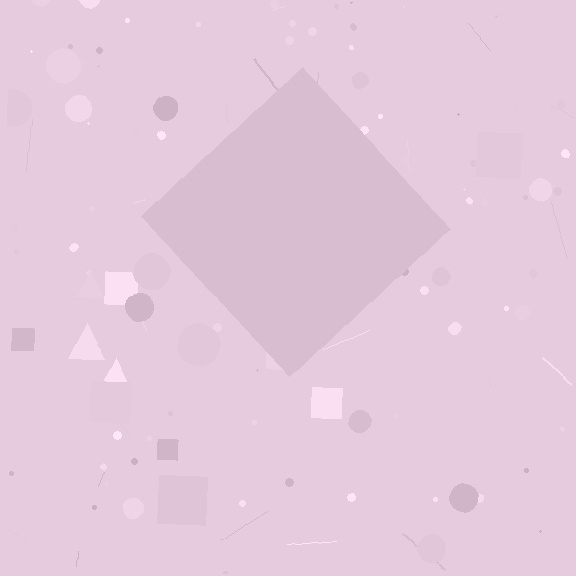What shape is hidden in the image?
A diamond is hidden in the image.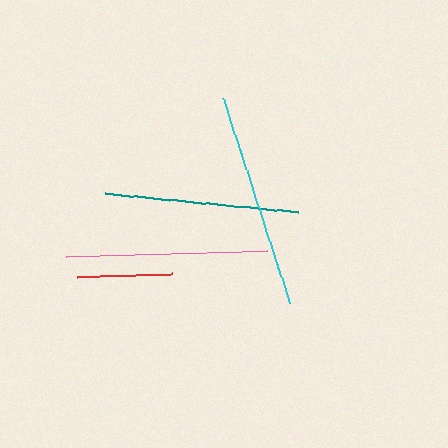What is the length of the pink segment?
The pink segment is approximately 200 pixels long.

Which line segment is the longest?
The cyan line is the longest at approximately 217 pixels.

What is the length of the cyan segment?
The cyan segment is approximately 217 pixels long.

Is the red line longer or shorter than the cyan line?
The cyan line is longer than the red line.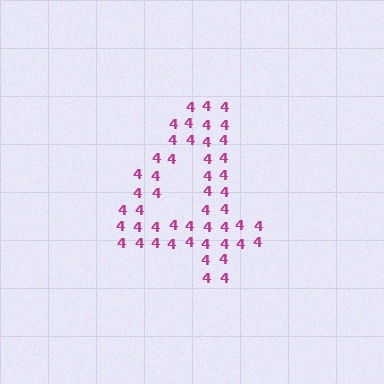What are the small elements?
The small elements are digit 4's.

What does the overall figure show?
The overall figure shows the digit 4.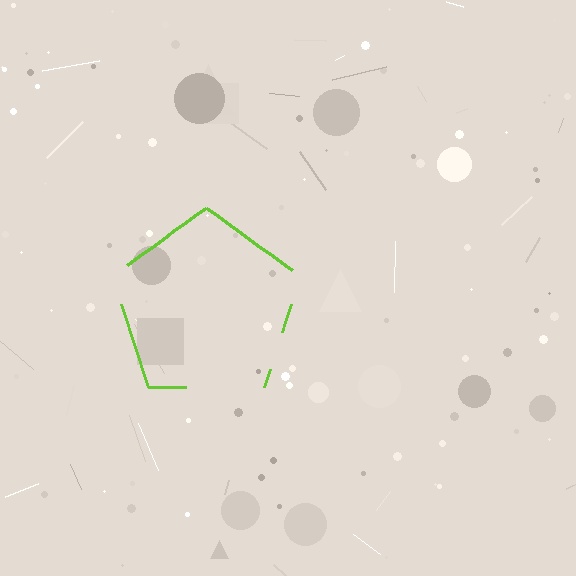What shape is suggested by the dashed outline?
The dashed outline suggests a pentagon.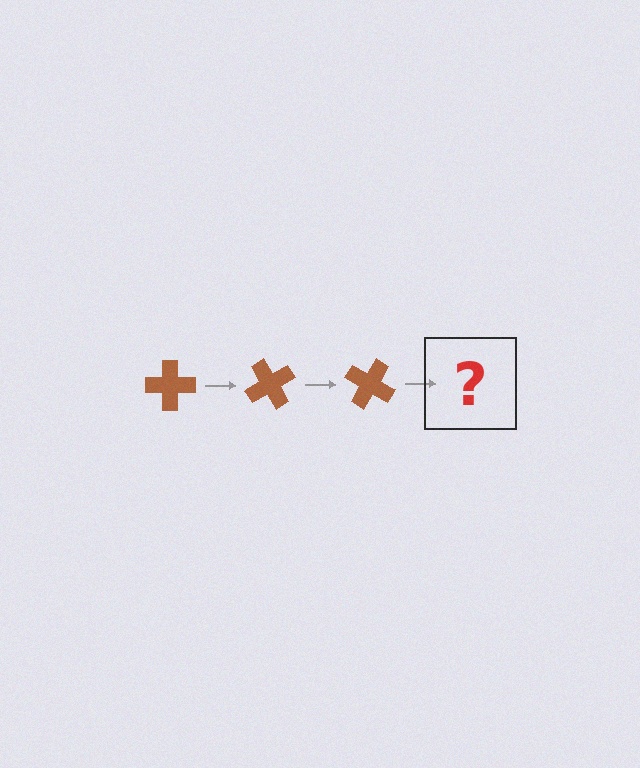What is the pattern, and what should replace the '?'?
The pattern is that the cross rotates 60 degrees each step. The '?' should be a brown cross rotated 180 degrees.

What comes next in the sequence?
The next element should be a brown cross rotated 180 degrees.